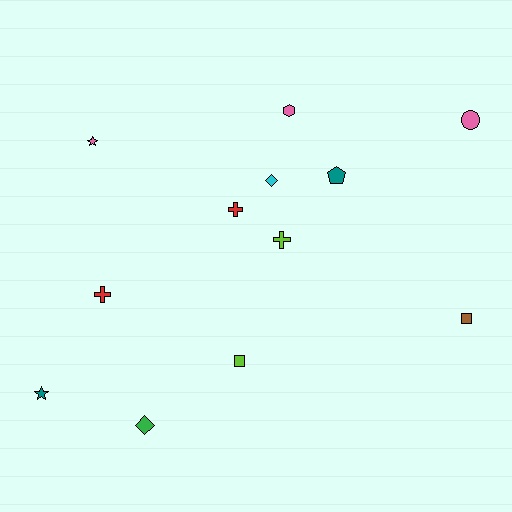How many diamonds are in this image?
There are 2 diamonds.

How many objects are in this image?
There are 12 objects.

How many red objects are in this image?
There are 2 red objects.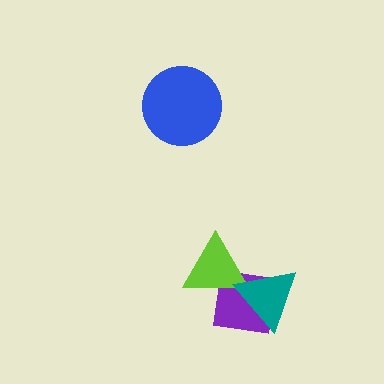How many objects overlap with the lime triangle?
2 objects overlap with the lime triangle.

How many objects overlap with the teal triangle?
2 objects overlap with the teal triangle.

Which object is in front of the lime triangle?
The teal triangle is in front of the lime triangle.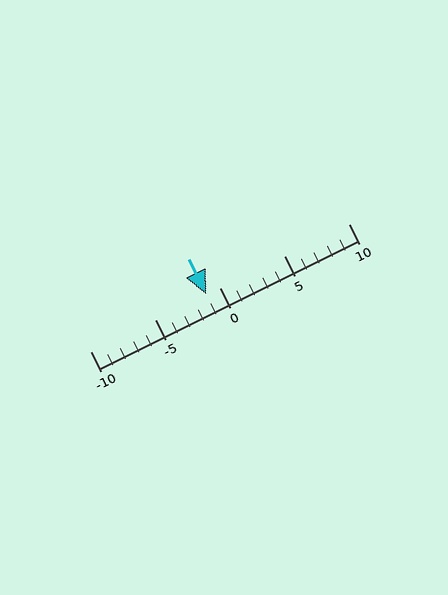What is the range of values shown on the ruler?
The ruler shows values from -10 to 10.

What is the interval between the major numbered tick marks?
The major tick marks are spaced 5 units apart.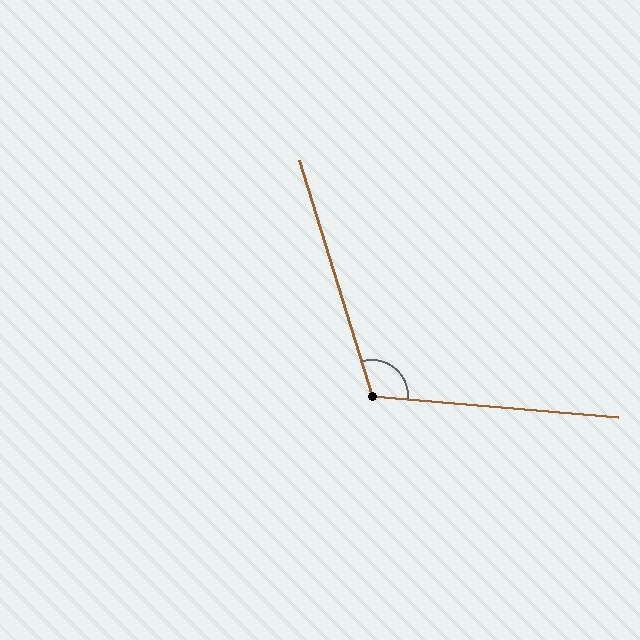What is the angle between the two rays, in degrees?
Approximately 112 degrees.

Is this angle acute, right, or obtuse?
It is obtuse.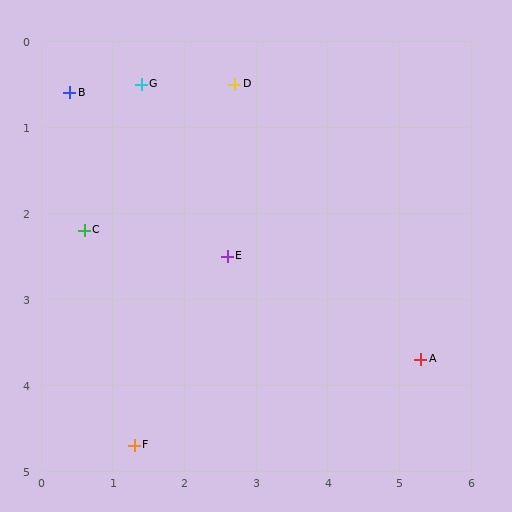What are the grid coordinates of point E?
Point E is at approximately (2.6, 2.5).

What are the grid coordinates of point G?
Point G is at approximately (1.4, 0.5).